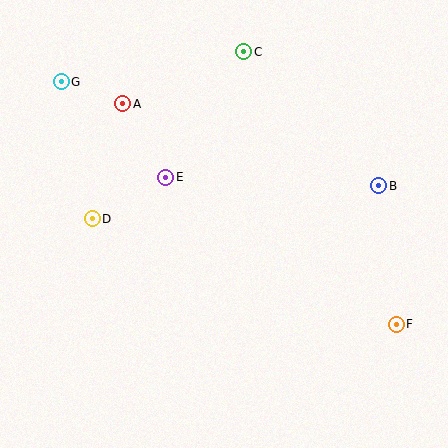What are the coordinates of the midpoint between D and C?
The midpoint between D and C is at (168, 135).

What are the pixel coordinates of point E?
Point E is at (166, 177).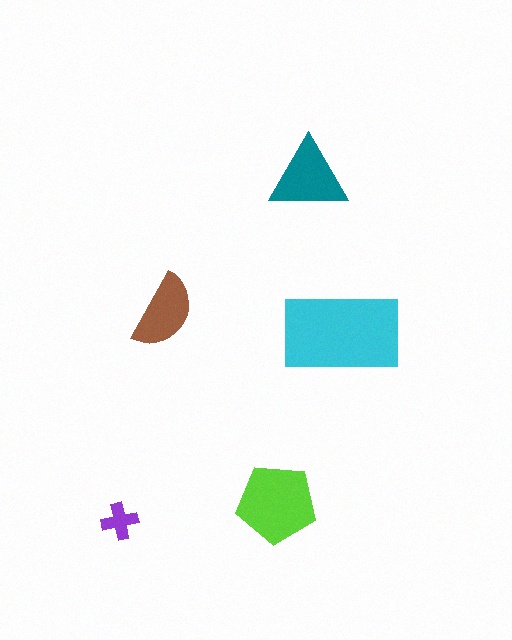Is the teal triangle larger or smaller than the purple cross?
Larger.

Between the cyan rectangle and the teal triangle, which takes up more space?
The cyan rectangle.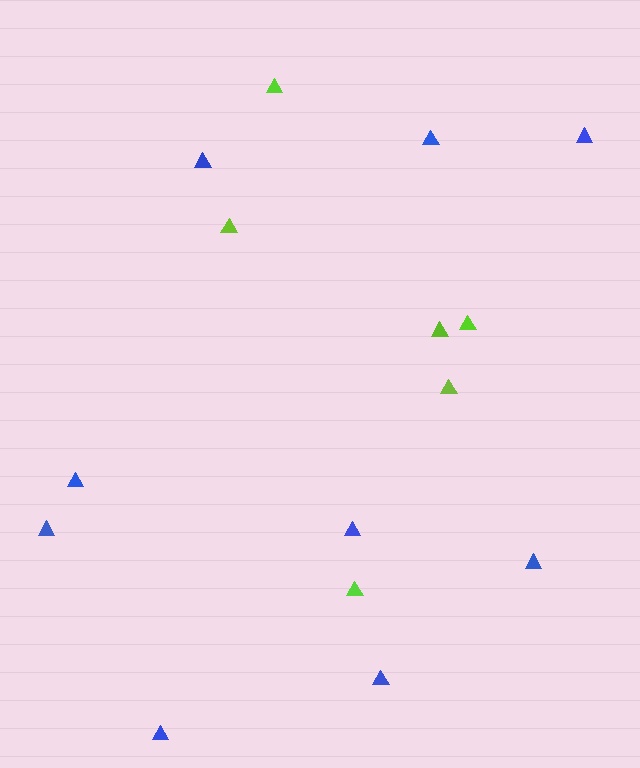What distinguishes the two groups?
There are 2 groups: one group of blue triangles (9) and one group of lime triangles (6).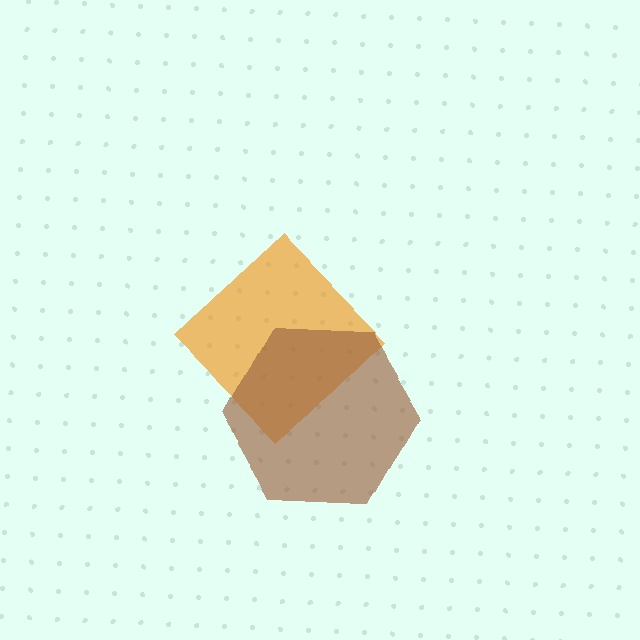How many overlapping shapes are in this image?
There are 2 overlapping shapes in the image.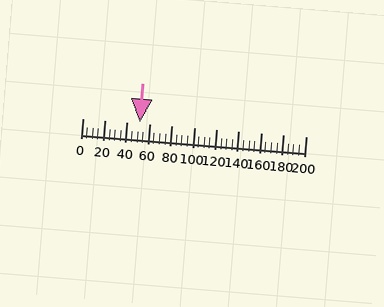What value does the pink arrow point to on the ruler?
The pink arrow points to approximately 51.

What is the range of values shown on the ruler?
The ruler shows values from 0 to 200.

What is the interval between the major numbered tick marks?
The major tick marks are spaced 20 units apart.